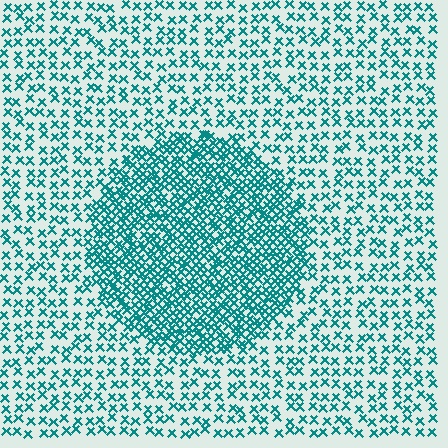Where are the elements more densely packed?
The elements are more densely packed inside the circle boundary.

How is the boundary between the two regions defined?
The boundary is defined by a change in element density (approximately 2.4x ratio). All elements are the same color, size, and shape.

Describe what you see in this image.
The image contains small teal elements arranged at two different densities. A circle-shaped region is visible where the elements are more densely packed than the surrounding area.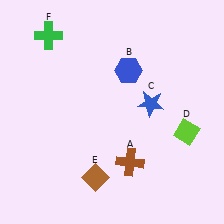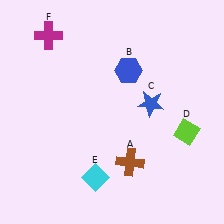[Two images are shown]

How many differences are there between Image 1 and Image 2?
There are 2 differences between the two images.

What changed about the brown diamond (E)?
In Image 1, E is brown. In Image 2, it changed to cyan.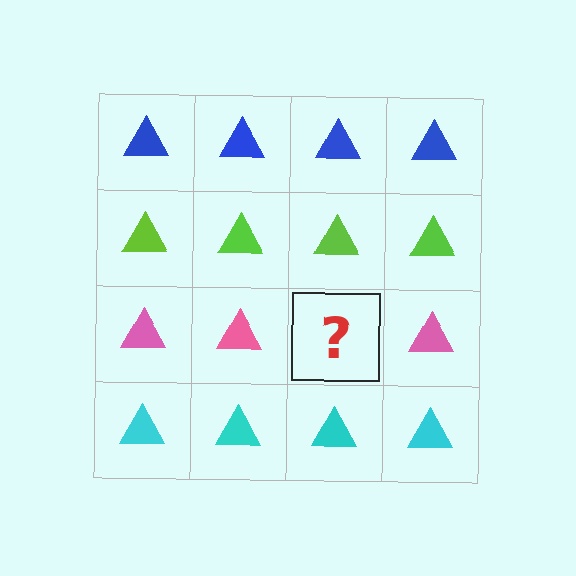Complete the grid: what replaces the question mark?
The question mark should be replaced with a pink triangle.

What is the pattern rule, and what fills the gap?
The rule is that each row has a consistent color. The gap should be filled with a pink triangle.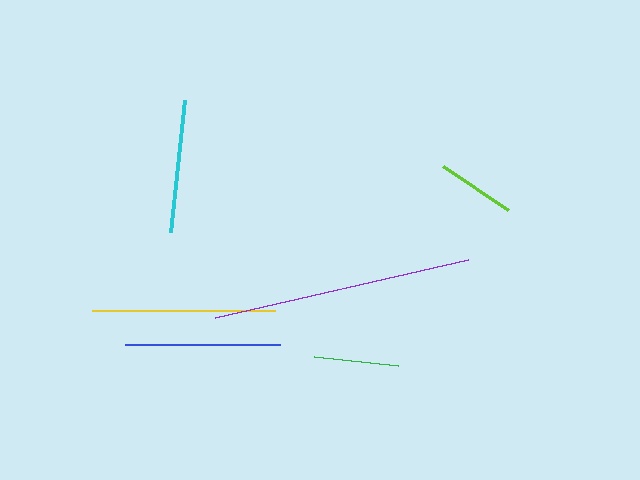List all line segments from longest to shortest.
From longest to shortest: purple, yellow, blue, cyan, green, lime.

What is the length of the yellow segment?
The yellow segment is approximately 183 pixels long.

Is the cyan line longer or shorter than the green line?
The cyan line is longer than the green line.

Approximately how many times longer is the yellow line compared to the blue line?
The yellow line is approximately 1.2 times the length of the blue line.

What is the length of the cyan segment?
The cyan segment is approximately 132 pixels long.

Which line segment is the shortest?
The lime line is the shortest at approximately 79 pixels.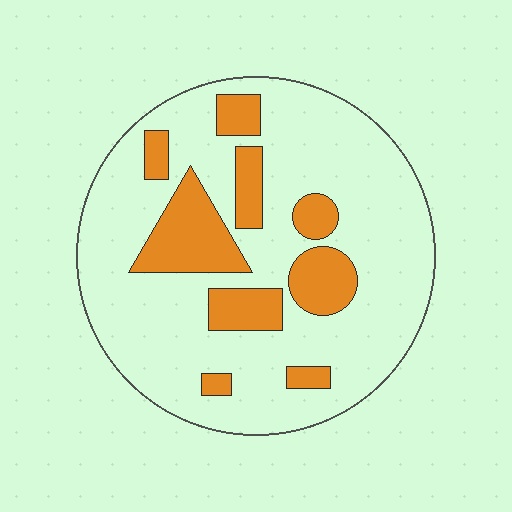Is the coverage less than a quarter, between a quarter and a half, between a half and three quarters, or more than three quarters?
Less than a quarter.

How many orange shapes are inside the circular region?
9.